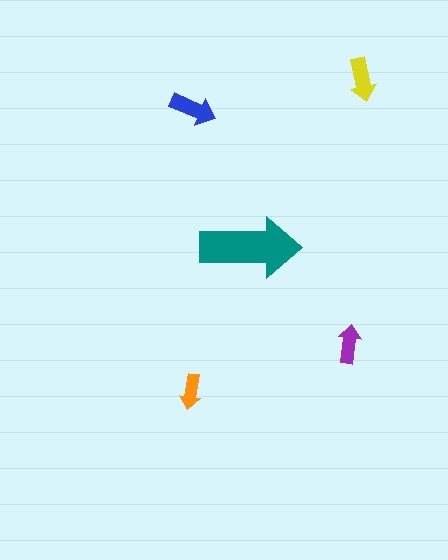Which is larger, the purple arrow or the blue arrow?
The blue one.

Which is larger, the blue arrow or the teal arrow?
The teal one.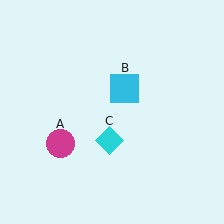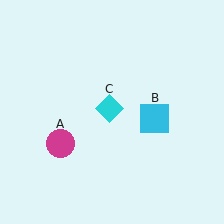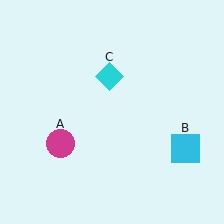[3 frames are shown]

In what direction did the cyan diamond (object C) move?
The cyan diamond (object C) moved up.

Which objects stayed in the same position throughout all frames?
Magenta circle (object A) remained stationary.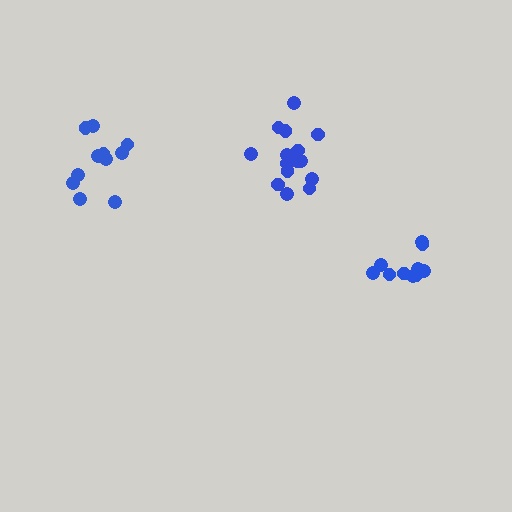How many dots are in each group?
Group 1: 15 dots, Group 2: 11 dots, Group 3: 11 dots (37 total).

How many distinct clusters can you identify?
There are 3 distinct clusters.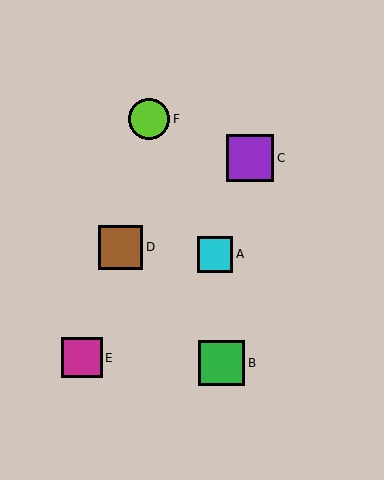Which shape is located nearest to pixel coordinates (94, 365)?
The magenta square (labeled E) at (82, 358) is nearest to that location.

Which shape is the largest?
The purple square (labeled C) is the largest.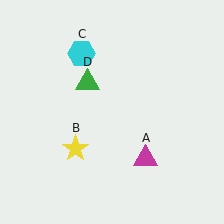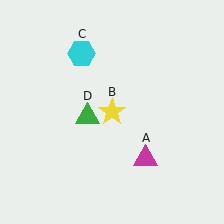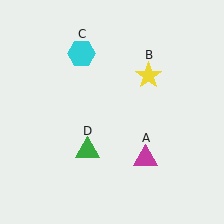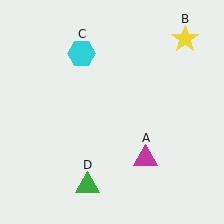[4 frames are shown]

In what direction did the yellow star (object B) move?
The yellow star (object B) moved up and to the right.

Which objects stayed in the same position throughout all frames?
Magenta triangle (object A) and cyan hexagon (object C) remained stationary.